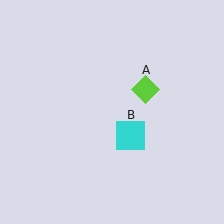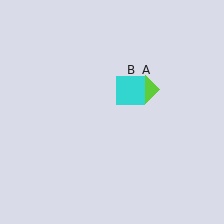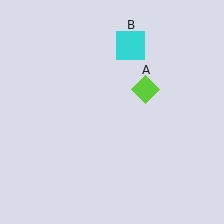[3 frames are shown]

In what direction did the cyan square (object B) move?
The cyan square (object B) moved up.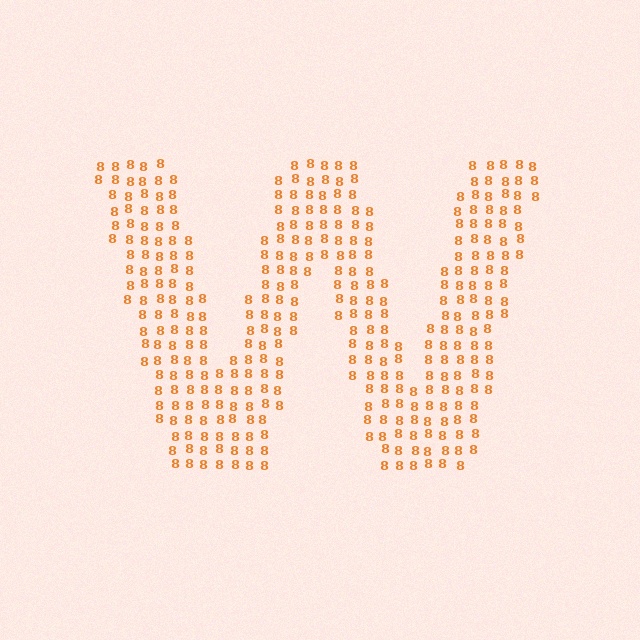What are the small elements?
The small elements are digit 8's.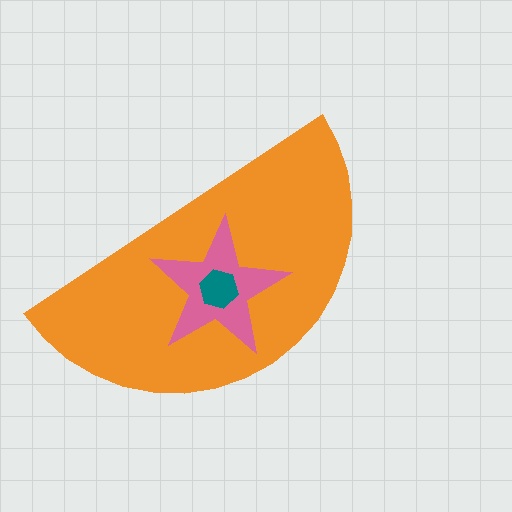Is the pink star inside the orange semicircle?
Yes.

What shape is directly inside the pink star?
The teal hexagon.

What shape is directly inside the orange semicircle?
The pink star.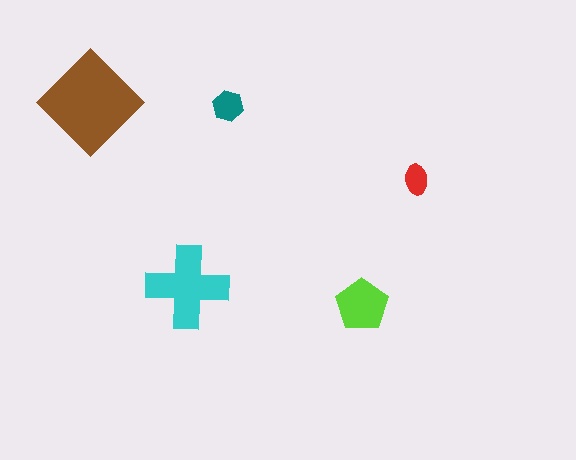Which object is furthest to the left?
The brown diamond is leftmost.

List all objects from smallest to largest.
The red ellipse, the teal hexagon, the lime pentagon, the cyan cross, the brown diamond.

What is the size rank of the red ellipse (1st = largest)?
5th.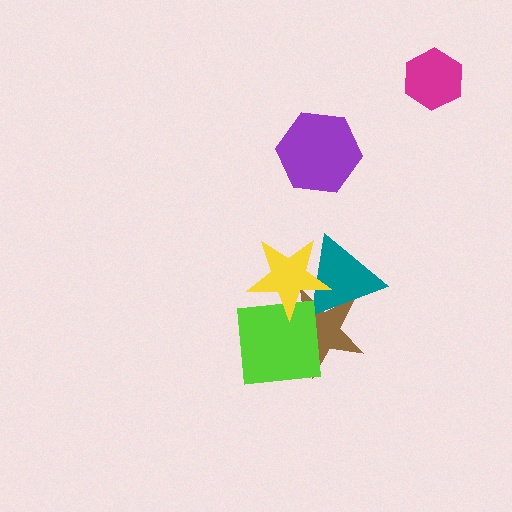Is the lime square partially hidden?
Yes, it is partially covered by another shape.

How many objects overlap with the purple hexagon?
0 objects overlap with the purple hexagon.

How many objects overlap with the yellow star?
3 objects overlap with the yellow star.